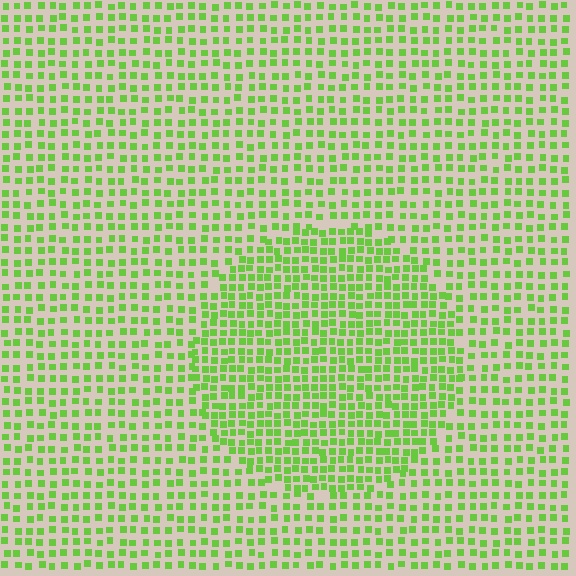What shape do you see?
I see a circle.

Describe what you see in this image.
The image contains small lime elements arranged at two different densities. A circle-shaped region is visible where the elements are more densely packed than the surrounding area.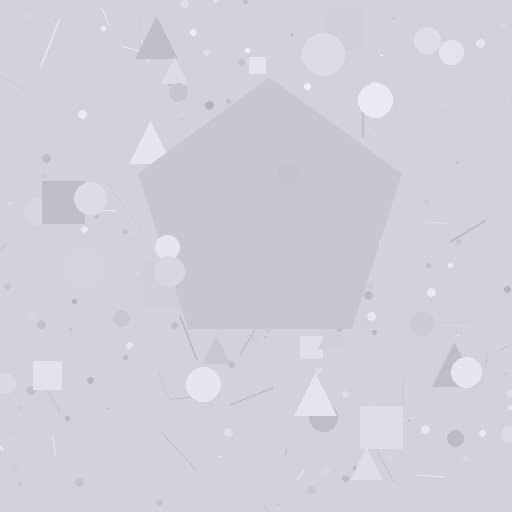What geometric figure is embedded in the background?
A pentagon is embedded in the background.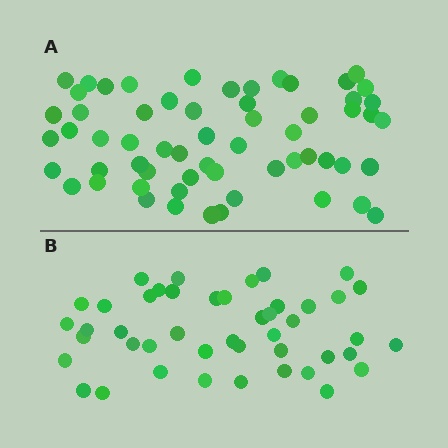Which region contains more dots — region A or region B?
Region A (the top region) has more dots.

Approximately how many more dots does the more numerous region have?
Region A has approximately 15 more dots than region B.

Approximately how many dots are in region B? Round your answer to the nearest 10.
About 40 dots. (The exact count is 45, which rounds to 40.)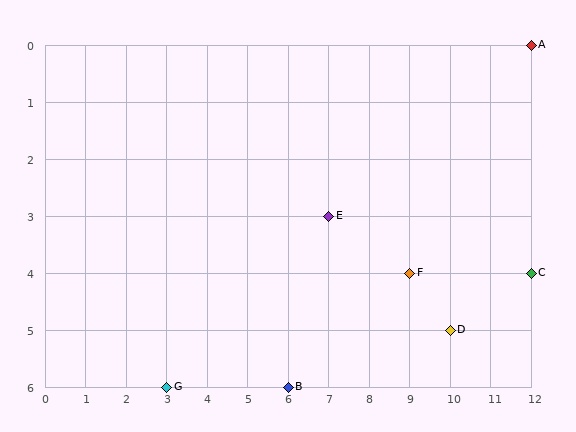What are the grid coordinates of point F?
Point F is at grid coordinates (9, 4).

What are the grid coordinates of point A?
Point A is at grid coordinates (12, 0).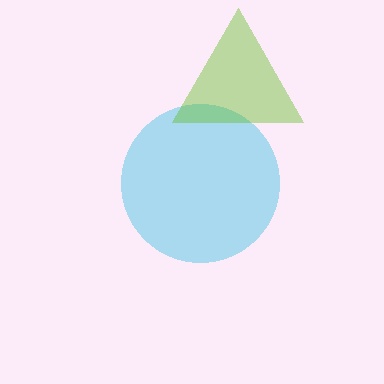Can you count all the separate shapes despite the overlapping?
Yes, there are 2 separate shapes.